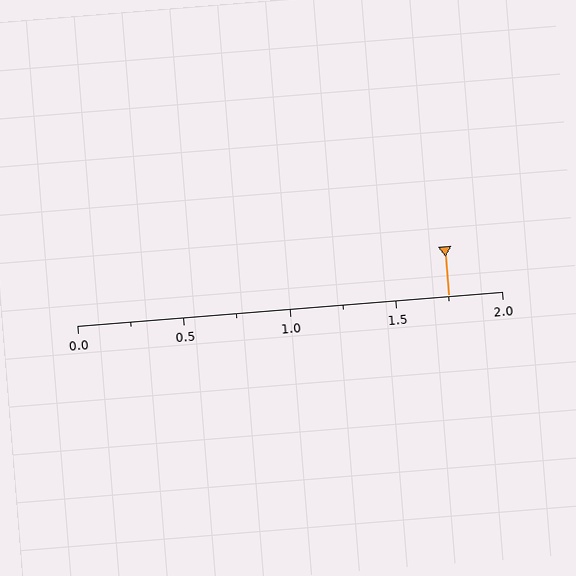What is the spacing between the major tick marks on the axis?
The major ticks are spaced 0.5 apart.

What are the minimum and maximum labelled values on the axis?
The axis runs from 0.0 to 2.0.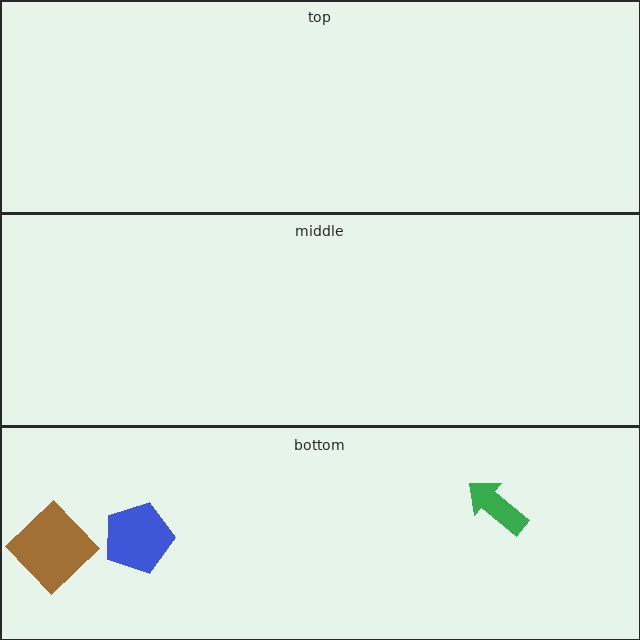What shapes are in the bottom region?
The brown diamond, the green arrow, the blue pentagon.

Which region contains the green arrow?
The bottom region.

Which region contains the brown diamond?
The bottom region.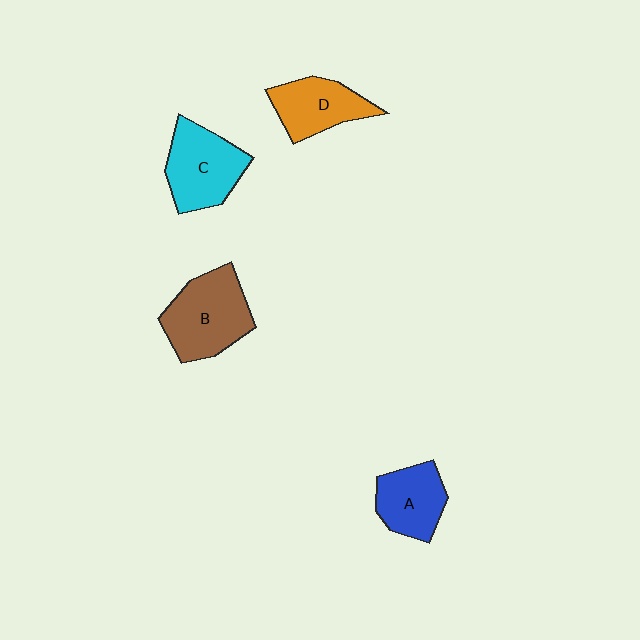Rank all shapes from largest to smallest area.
From largest to smallest: B (brown), C (cyan), D (orange), A (blue).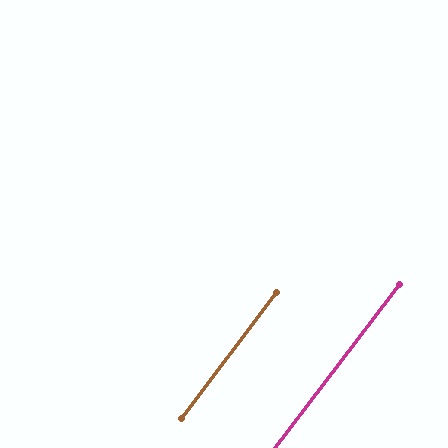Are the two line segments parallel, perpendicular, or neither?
Parallel — their directions differ by only 0.3°.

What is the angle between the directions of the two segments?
Approximately 0 degrees.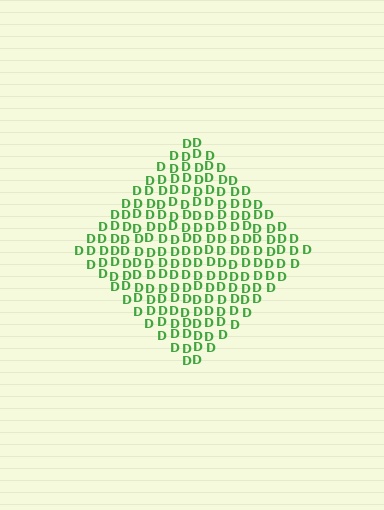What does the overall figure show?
The overall figure shows a diamond.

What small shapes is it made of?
It is made of small letter D's.